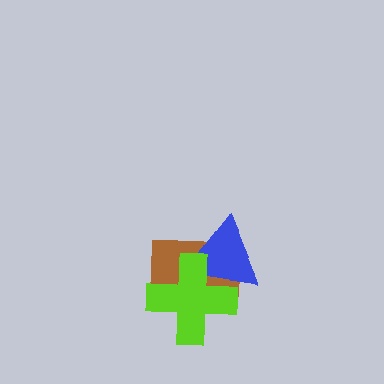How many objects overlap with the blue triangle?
2 objects overlap with the blue triangle.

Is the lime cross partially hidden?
No, no other shape covers it.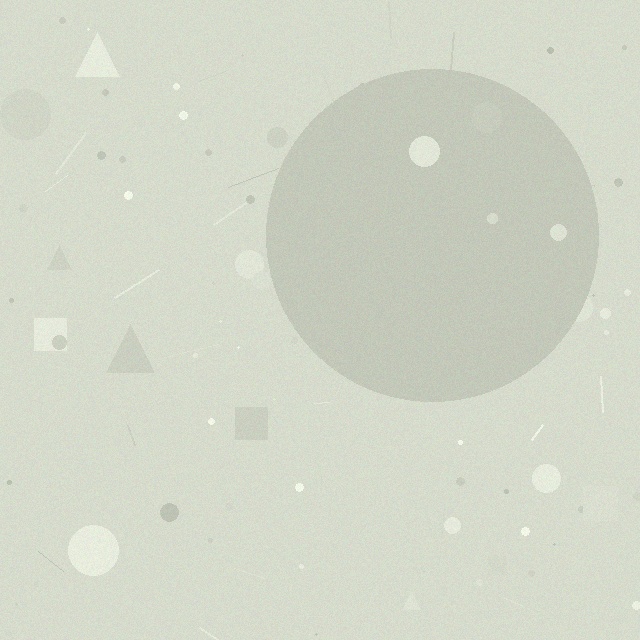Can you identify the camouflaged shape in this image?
The camouflaged shape is a circle.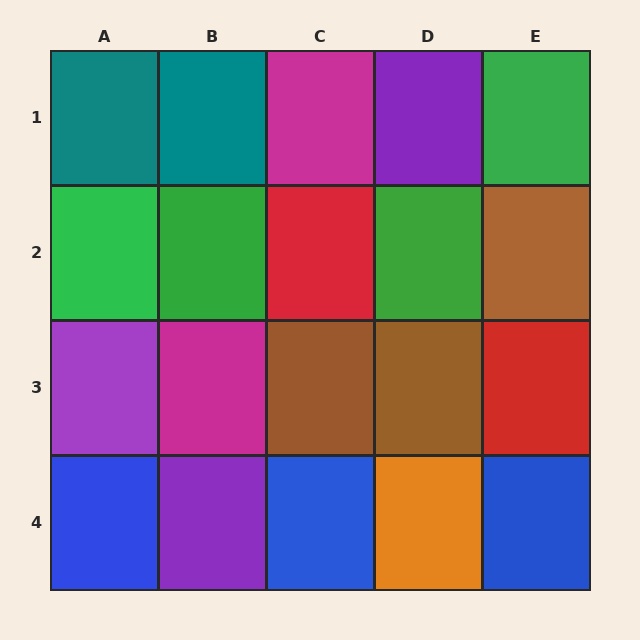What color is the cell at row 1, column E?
Green.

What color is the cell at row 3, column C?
Brown.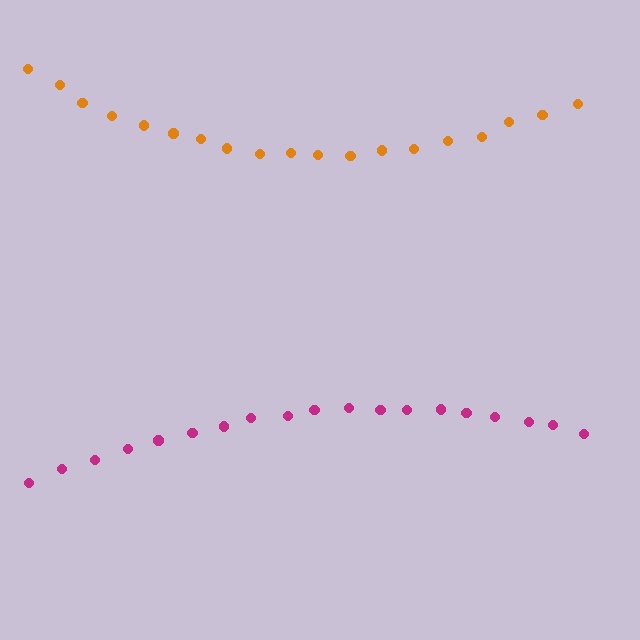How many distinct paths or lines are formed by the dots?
There are 2 distinct paths.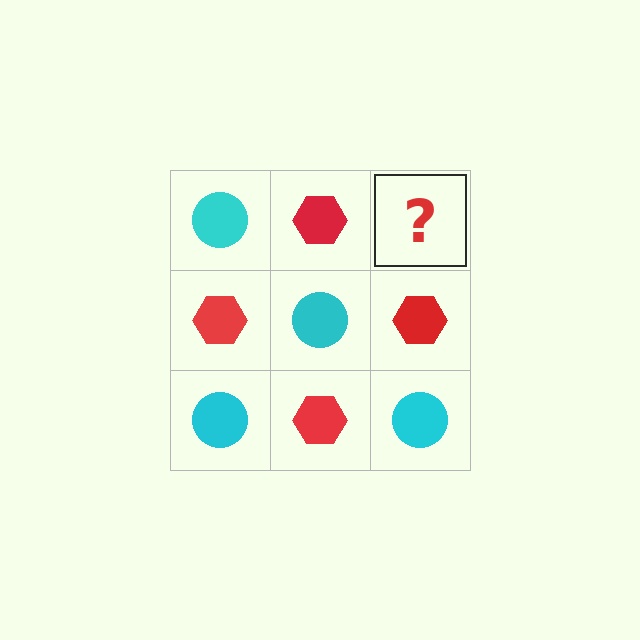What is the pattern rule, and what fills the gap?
The rule is that it alternates cyan circle and red hexagon in a checkerboard pattern. The gap should be filled with a cyan circle.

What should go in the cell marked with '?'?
The missing cell should contain a cyan circle.